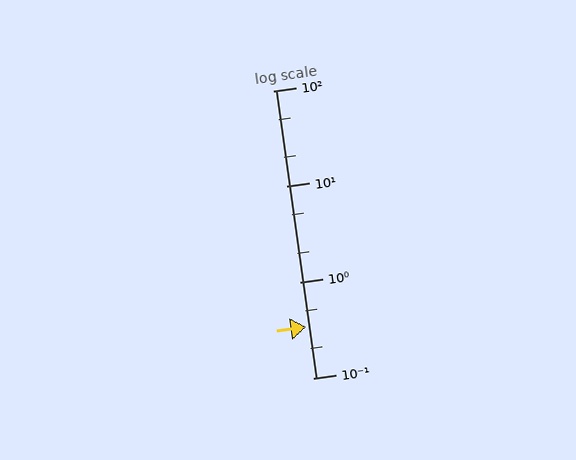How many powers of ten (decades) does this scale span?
The scale spans 3 decades, from 0.1 to 100.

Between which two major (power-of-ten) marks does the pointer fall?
The pointer is between 0.1 and 1.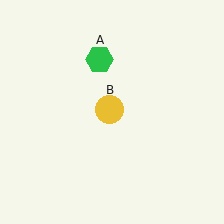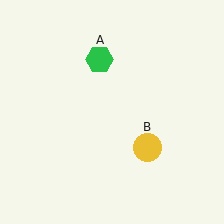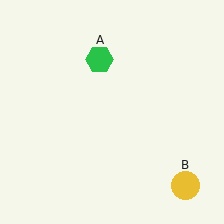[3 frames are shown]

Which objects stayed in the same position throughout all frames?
Green hexagon (object A) remained stationary.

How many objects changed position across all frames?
1 object changed position: yellow circle (object B).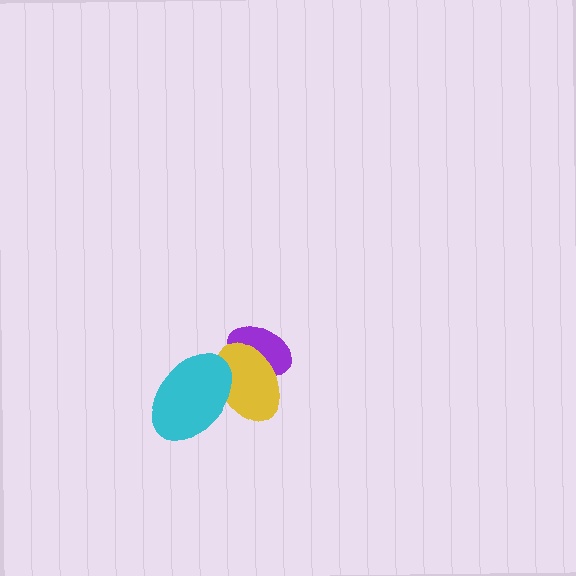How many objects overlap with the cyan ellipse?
1 object overlaps with the cyan ellipse.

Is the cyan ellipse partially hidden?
No, no other shape covers it.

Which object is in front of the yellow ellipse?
The cyan ellipse is in front of the yellow ellipse.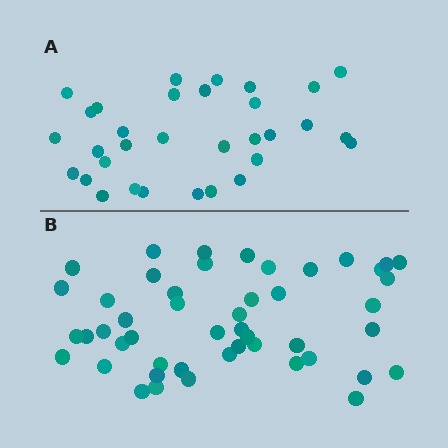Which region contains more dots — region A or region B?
Region B (the bottom region) has more dots.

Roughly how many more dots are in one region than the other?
Region B has approximately 15 more dots than region A.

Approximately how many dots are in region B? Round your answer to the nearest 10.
About 50 dots. (The exact count is 48, which rounds to 50.)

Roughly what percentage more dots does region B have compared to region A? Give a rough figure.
About 50% more.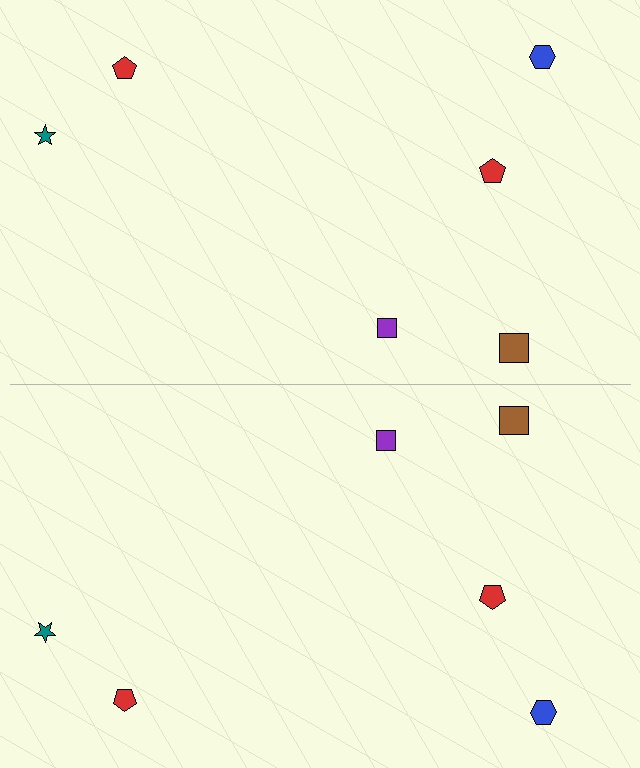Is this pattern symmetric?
Yes, this pattern has bilateral (reflection) symmetry.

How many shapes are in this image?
There are 12 shapes in this image.